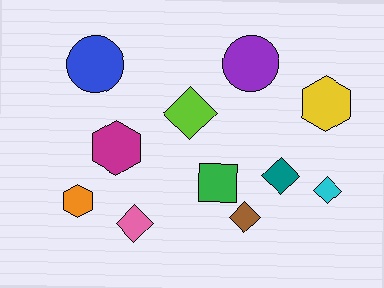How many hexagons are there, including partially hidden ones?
There are 3 hexagons.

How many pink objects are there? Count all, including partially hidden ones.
There is 1 pink object.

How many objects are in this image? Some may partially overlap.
There are 11 objects.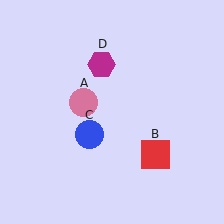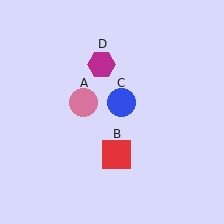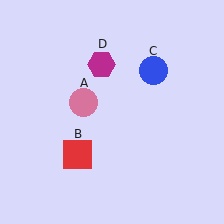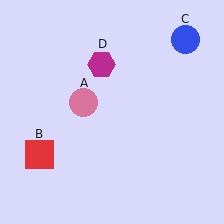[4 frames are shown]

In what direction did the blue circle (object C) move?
The blue circle (object C) moved up and to the right.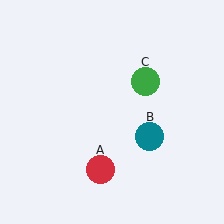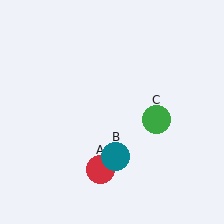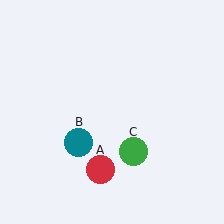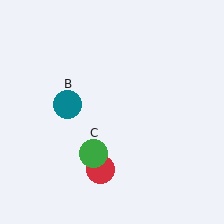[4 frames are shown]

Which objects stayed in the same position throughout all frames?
Red circle (object A) remained stationary.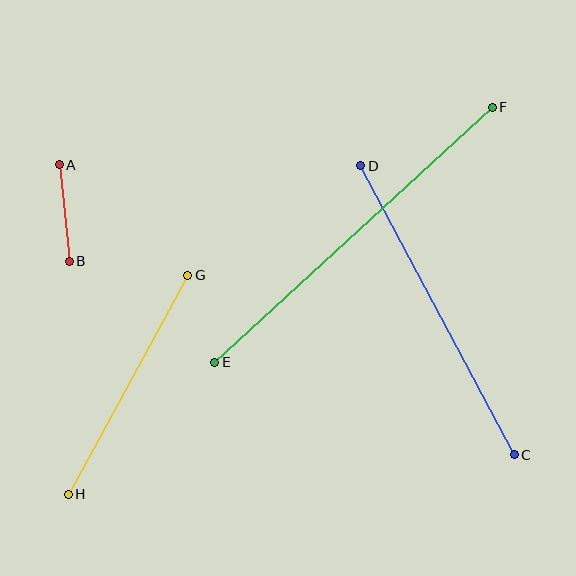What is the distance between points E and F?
The distance is approximately 377 pixels.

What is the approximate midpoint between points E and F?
The midpoint is at approximately (354, 235) pixels.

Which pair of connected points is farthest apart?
Points E and F are farthest apart.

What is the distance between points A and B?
The distance is approximately 97 pixels.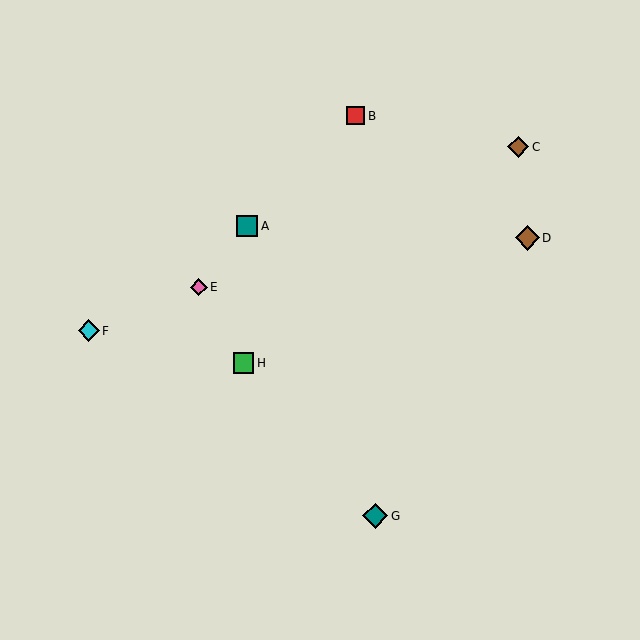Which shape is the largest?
The teal diamond (labeled G) is the largest.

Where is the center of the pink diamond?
The center of the pink diamond is at (199, 287).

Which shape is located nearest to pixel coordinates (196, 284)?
The pink diamond (labeled E) at (199, 287) is nearest to that location.